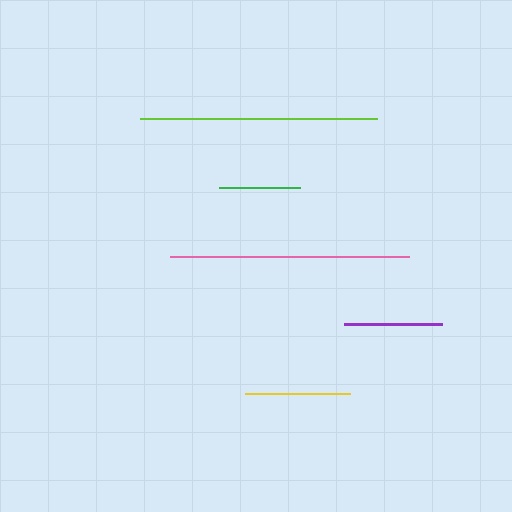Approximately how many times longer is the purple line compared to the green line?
The purple line is approximately 1.2 times the length of the green line.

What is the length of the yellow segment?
The yellow segment is approximately 105 pixels long.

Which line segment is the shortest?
The green line is the shortest at approximately 82 pixels.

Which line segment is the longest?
The pink line is the longest at approximately 239 pixels.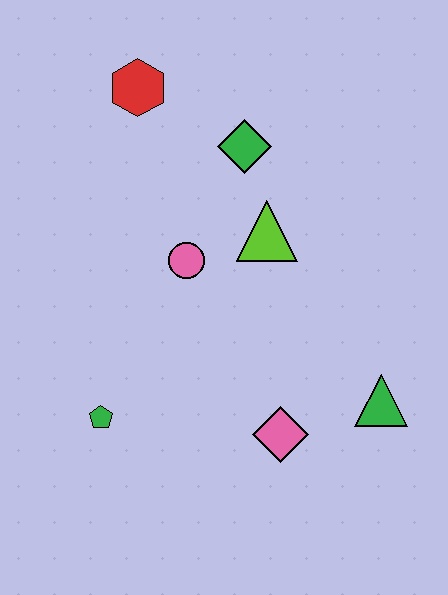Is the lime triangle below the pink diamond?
No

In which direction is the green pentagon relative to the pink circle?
The green pentagon is below the pink circle.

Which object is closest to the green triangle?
The pink diamond is closest to the green triangle.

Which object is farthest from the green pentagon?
The red hexagon is farthest from the green pentagon.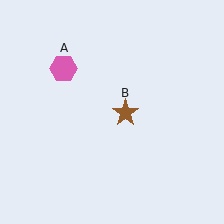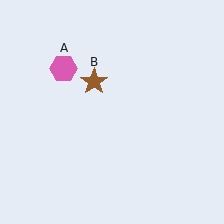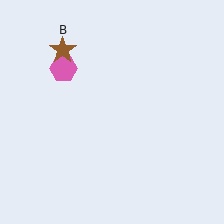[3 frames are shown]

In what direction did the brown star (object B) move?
The brown star (object B) moved up and to the left.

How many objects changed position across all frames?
1 object changed position: brown star (object B).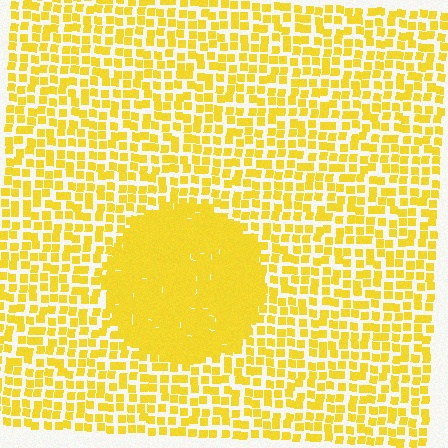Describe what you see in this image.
The image contains small yellow elements arranged at two different densities. A circle-shaped region is visible where the elements are more densely packed than the surrounding area.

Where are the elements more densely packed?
The elements are more densely packed inside the circle boundary.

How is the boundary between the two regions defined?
The boundary is defined by a change in element density (approximately 2.3x ratio). All elements are the same color, size, and shape.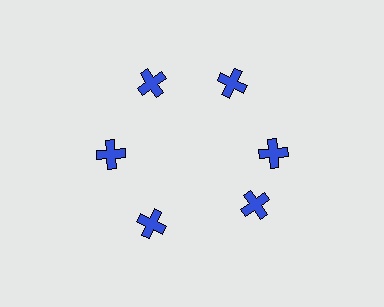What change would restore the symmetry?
The symmetry would be restored by rotating it back into even spacing with its neighbors so that all 6 crosses sit at equal angles and equal distance from the center.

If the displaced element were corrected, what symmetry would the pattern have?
It would have 6-fold rotational symmetry — the pattern would map onto itself every 60 degrees.